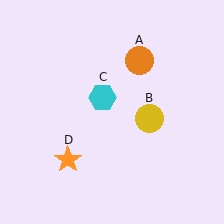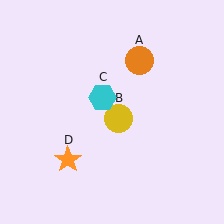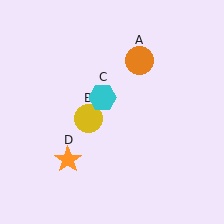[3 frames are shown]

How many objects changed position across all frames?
1 object changed position: yellow circle (object B).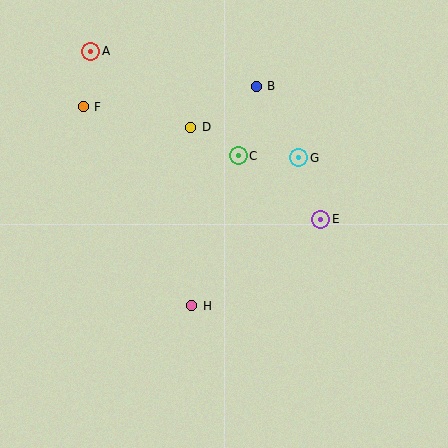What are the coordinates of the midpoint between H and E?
The midpoint between H and E is at (256, 262).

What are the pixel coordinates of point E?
Point E is at (321, 219).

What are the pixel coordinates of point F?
Point F is at (83, 107).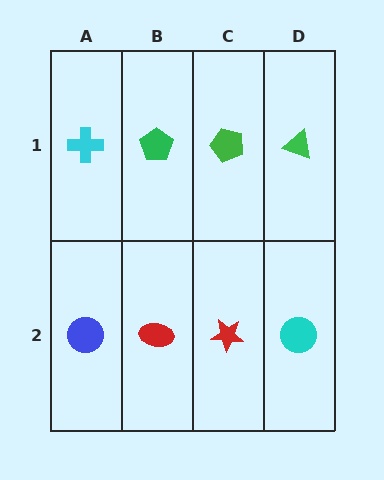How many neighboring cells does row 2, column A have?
2.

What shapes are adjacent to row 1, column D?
A cyan circle (row 2, column D), a green pentagon (row 1, column C).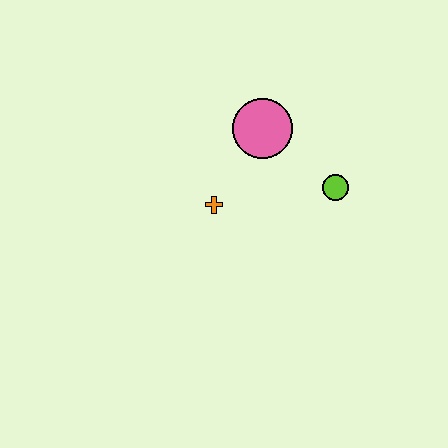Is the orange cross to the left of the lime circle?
Yes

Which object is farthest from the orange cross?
The lime circle is farthest from the orange cross.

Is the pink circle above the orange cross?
Yes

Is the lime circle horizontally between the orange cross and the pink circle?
No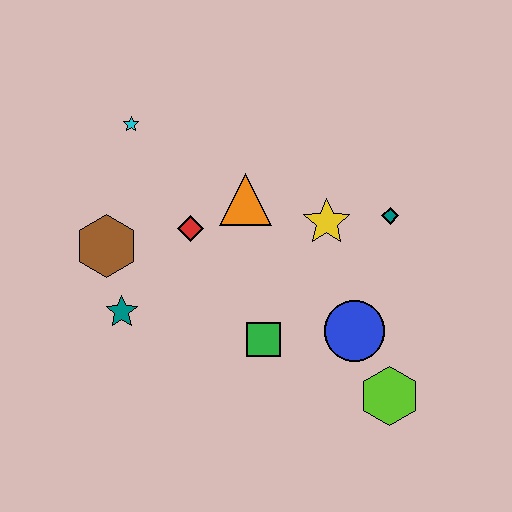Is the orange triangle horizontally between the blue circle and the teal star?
Yes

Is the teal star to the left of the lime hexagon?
Yes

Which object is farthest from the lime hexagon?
The cyan star is farthest from the lime hexagon.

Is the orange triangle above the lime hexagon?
Yes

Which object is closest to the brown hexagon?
The teal star is closest to the brown hexagon.